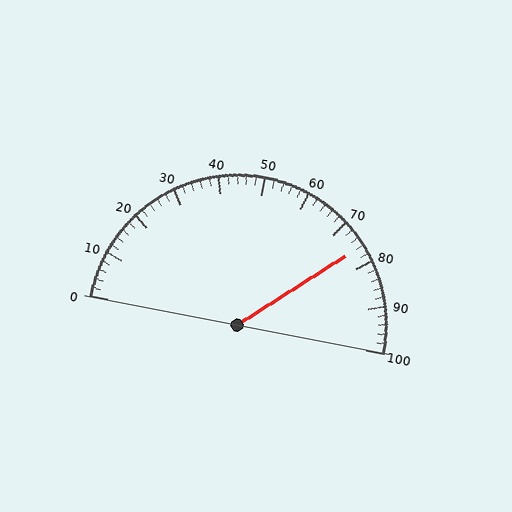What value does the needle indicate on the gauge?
The needle indicates approximately 76.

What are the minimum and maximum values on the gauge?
The gauge ranges from 0 to 100.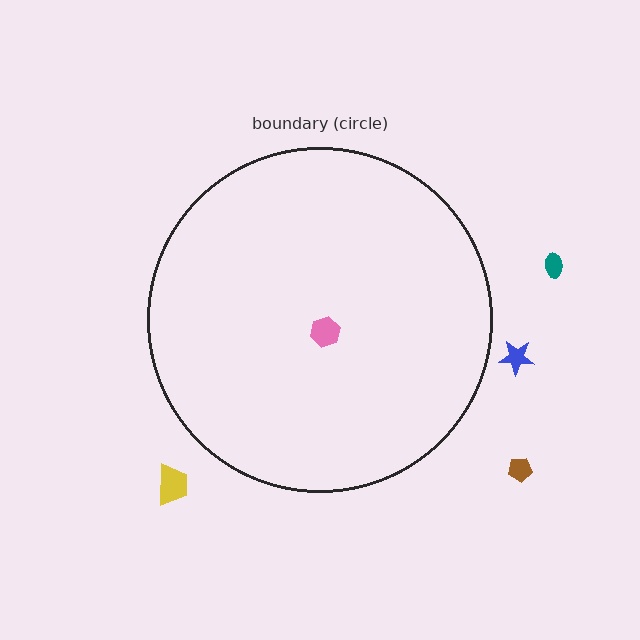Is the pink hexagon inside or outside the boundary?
Inside.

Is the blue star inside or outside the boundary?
Outside.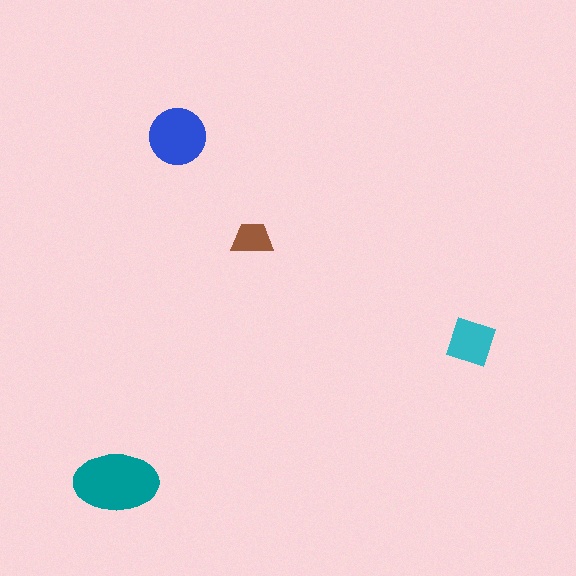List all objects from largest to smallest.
The teal ellipse, the blue circle, the cyan square, the brown trapezoid.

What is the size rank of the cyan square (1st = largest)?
3rd.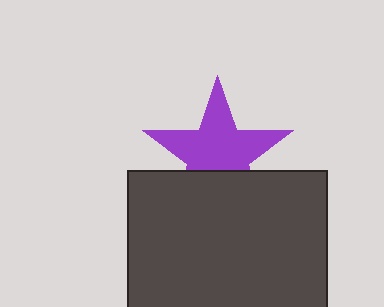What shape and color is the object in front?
The object in front is a dark gray square.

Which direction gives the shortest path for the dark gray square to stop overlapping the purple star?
Moving down gives the shortest separation.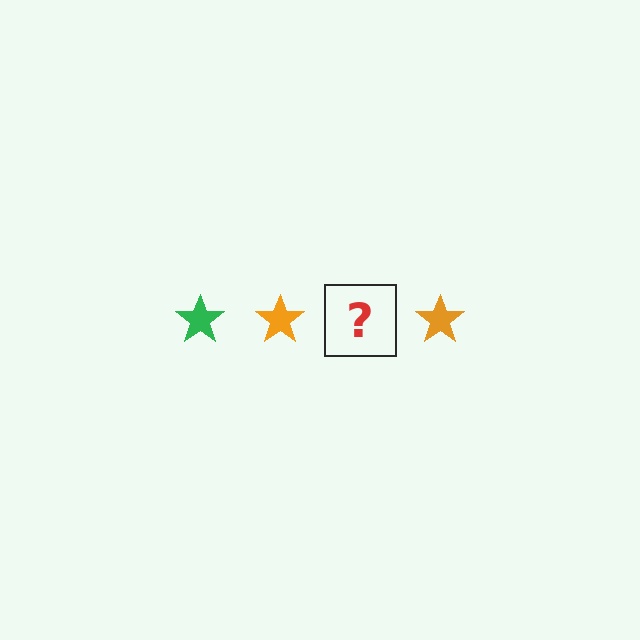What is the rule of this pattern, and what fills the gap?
The rule is that the pattern cycles through green, orange stars. The gap should be filled with a green star.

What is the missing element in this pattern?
The missing element is a green star.